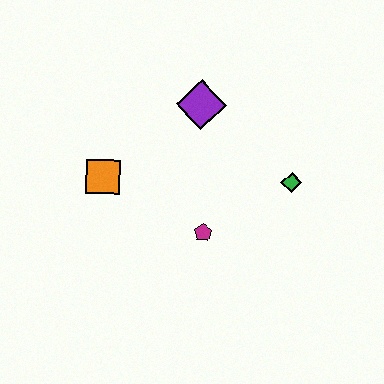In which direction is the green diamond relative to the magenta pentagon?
The green diamond is to the right of the magenta pentagon.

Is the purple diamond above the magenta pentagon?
Yes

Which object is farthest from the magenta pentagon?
The purple diamond is farthest from the magenta pentagon.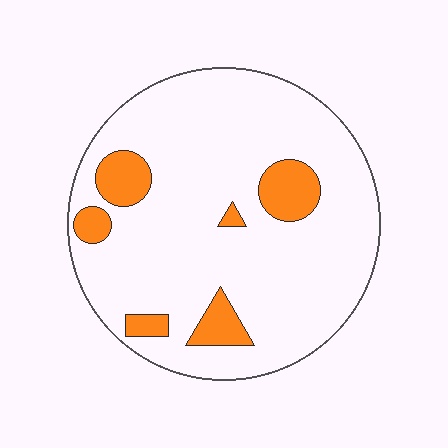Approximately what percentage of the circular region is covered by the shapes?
Approximately 15%.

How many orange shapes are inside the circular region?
6.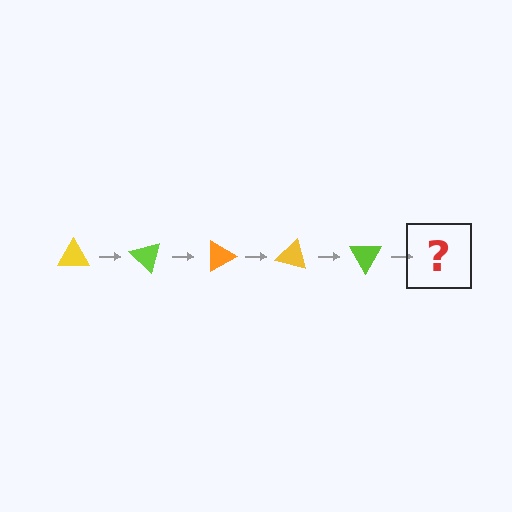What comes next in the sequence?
The next element should be an orange triangle, rotated 225 degrees from the start.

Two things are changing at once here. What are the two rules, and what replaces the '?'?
The two rules are that it rotates 45 degrees each step and the color cycles through yellow, lime, and orange. The '?' should be an orange triangle, rotated 225 degrees from the start.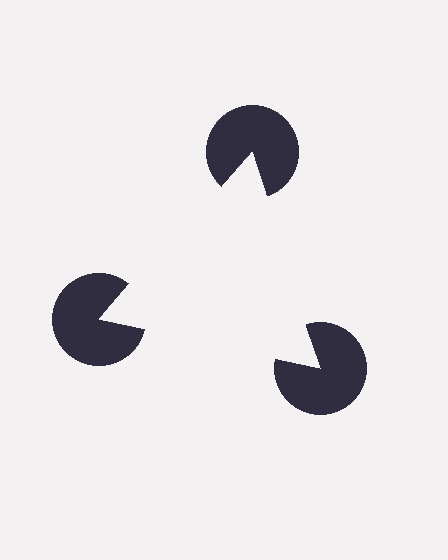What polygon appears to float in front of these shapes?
An illusory triangle — its edges are inferred from the aligned wedge cuts in the pac-man discs, not physically drawn.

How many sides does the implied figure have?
3 sides.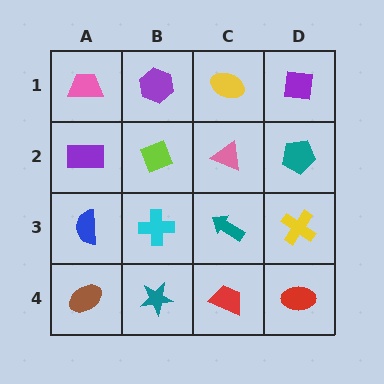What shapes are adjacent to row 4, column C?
A teal arrow (row 3, column C), a teal star (row 4, column B), a red ellipse (row 4, column D).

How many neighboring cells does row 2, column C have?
4.